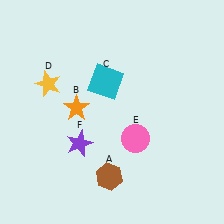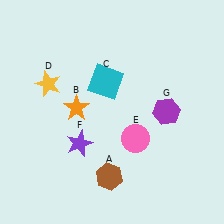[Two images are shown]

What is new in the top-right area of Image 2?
A purple hexagon (G) was added in the top-right area of Image 2.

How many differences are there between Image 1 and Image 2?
There is 1 difference between the two images.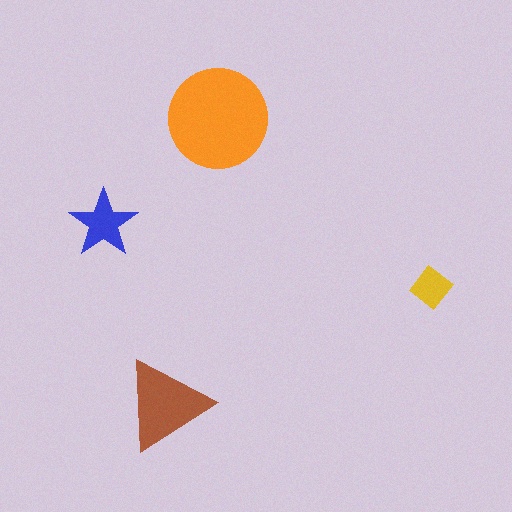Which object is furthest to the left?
The blue star is leftmost.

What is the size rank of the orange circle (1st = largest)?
1st.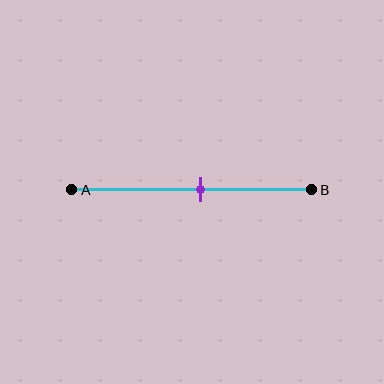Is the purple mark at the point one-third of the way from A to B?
No, the mark is at about 55% from A, not at the 33% one-third point.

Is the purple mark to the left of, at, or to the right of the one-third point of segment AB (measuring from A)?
The purple mark is to the right of the one-third point of segment AB.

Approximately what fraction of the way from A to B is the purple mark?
The purple mark is approximately 55% of the way from A to B.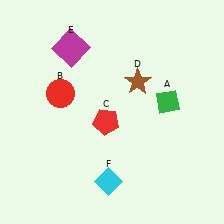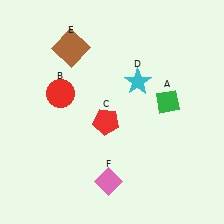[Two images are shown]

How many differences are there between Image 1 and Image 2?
There are 3 differences between the two images.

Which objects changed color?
D changed from brown to cyan. E changed from magenta to brown. F changed from cyan to pink.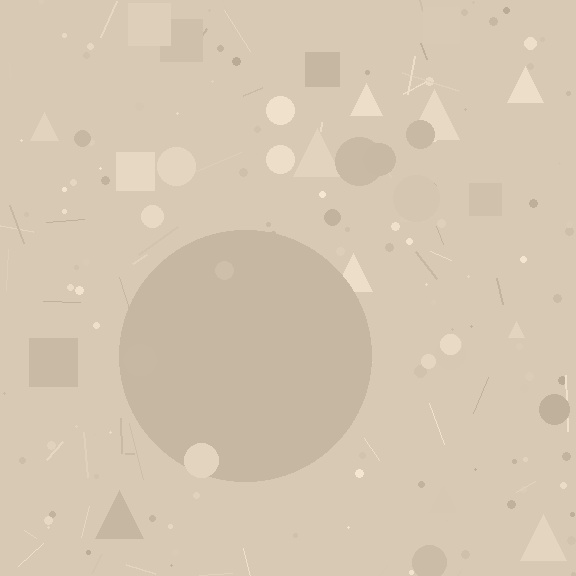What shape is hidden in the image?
A circle is hidden in the image.